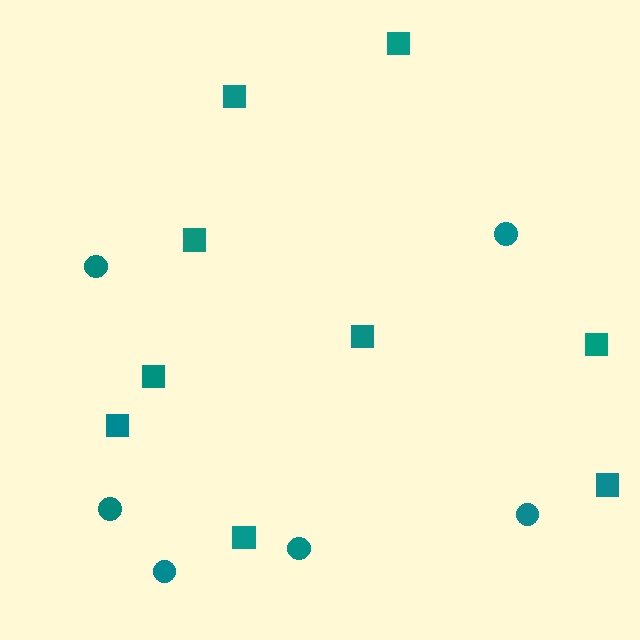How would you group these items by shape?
There are 2 groups: one group of squares (9) and one group of circles (6).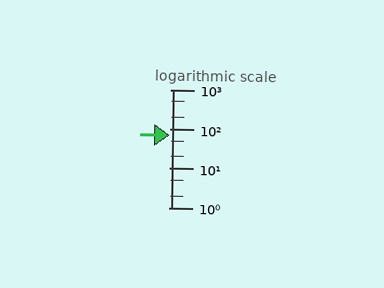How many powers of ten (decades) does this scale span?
The scale spans 3 decades, from 1 to 1000.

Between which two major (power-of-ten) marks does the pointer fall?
The pointer is between 10 and 100.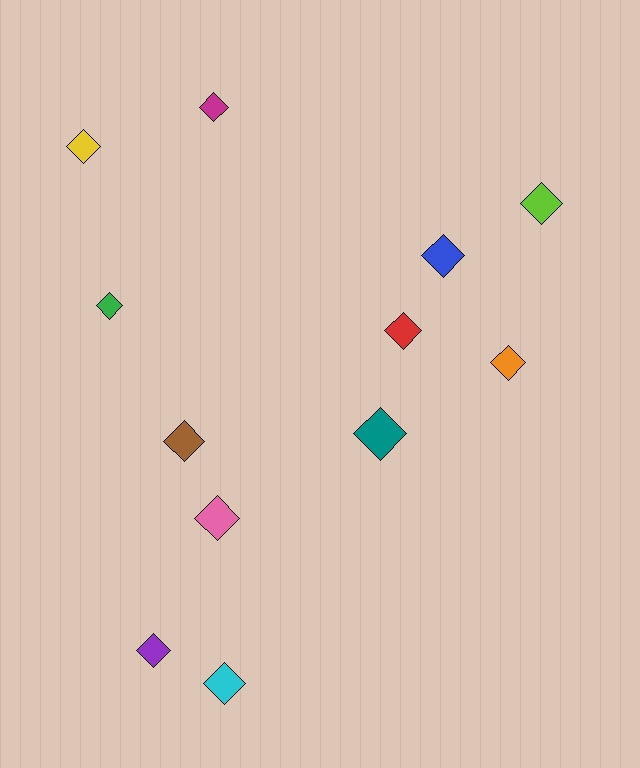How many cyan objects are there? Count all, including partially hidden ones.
There is 1 cyan object.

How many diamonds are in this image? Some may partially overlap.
There are 12 diamonds.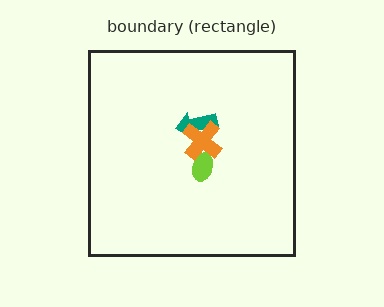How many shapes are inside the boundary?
3 inside, 0 outside.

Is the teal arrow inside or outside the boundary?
Inside.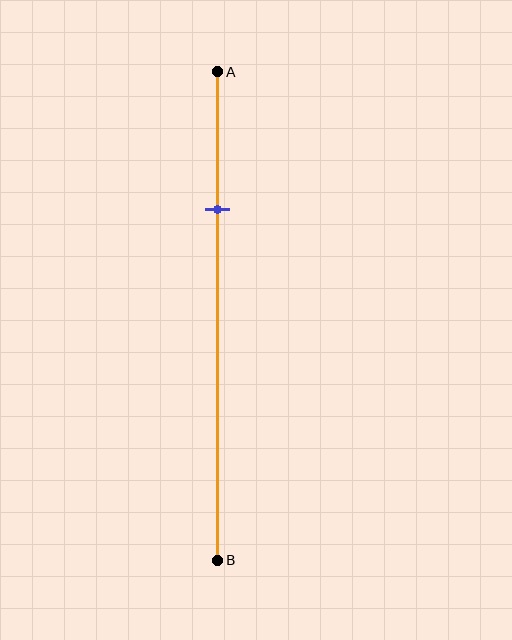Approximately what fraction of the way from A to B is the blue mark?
The blue mark is approximately 30% of the way from A to B.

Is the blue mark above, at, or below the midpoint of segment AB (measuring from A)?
The blue mark is above the midpoint of segment AB.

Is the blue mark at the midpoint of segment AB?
No, the mark is at about 30% from A, not at the 50% midpoint.